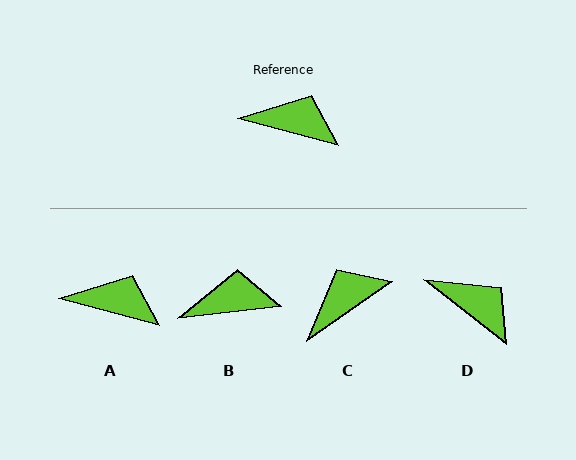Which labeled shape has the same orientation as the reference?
A.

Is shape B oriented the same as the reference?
No, it is off by about 22 degrees.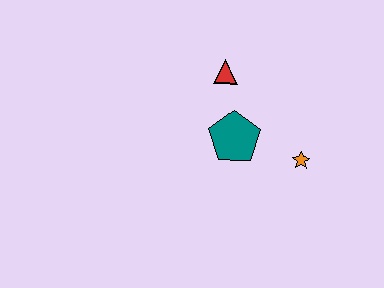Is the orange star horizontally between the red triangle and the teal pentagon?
No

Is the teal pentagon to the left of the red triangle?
No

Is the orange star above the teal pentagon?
No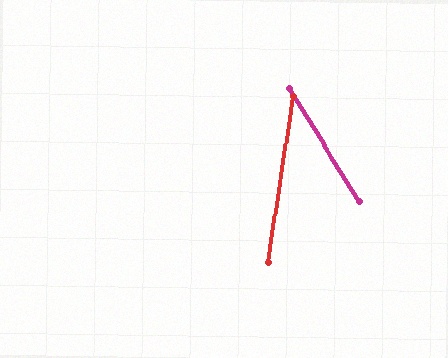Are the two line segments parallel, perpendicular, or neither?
Neither parallel nor perpendicular — they differ by about 40°.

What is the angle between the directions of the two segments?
Approximately 40 degrees.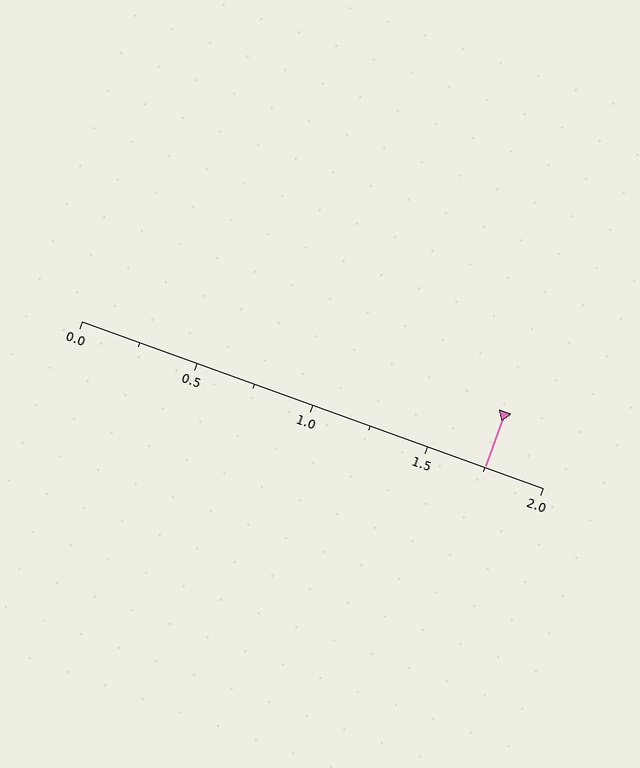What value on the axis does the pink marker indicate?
The marker indicates approximately 1.75.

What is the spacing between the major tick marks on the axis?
The major ticks are spaced 0.5 apart.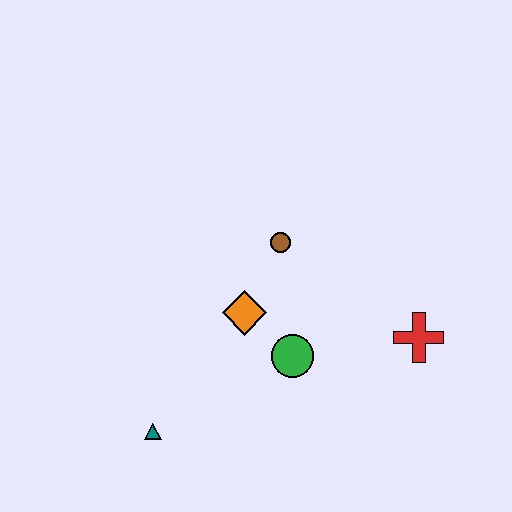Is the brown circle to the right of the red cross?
No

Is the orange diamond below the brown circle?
Yes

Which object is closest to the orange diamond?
The green circle is closest to the orange diamond.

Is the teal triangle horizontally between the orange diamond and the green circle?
No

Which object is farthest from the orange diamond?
The red cross is farthest from the orange diamond.